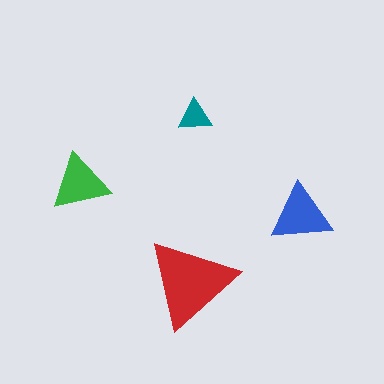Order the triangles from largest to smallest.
the red one, the blue one, the green one, the teal one.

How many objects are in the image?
There are 4 objects in the image.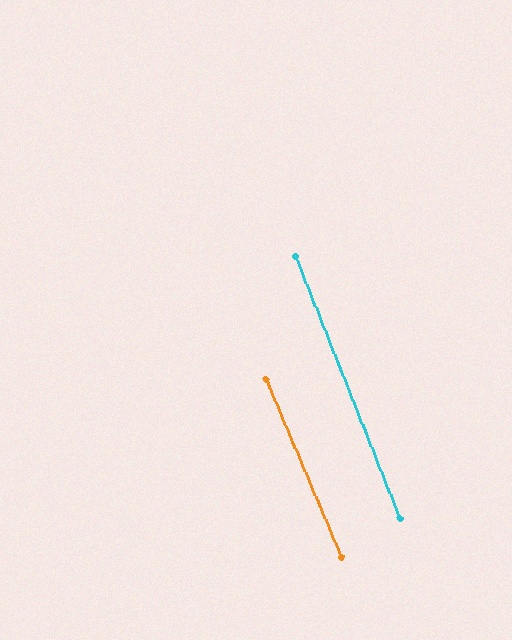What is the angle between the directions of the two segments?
Approximately 1 degree.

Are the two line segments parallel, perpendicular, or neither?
Parallel — their directions differ by only 1.2°.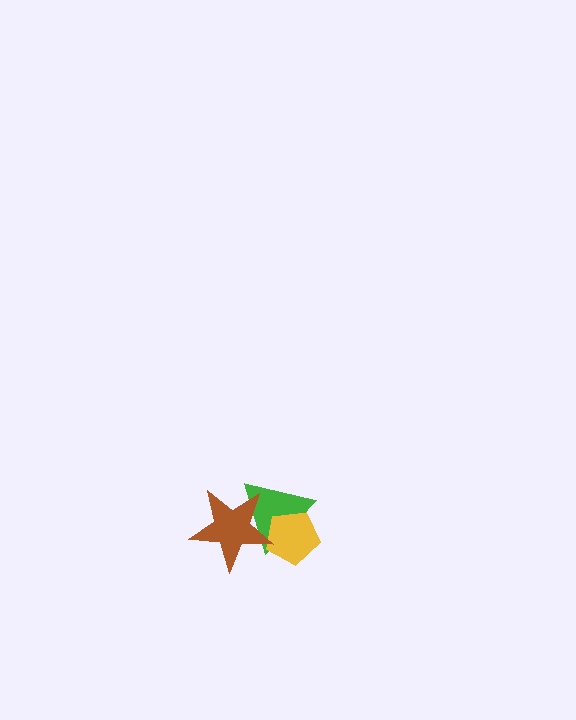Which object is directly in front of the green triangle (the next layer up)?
The yellow pentagon is directly in front of the green triangle.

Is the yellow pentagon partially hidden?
Yes, it is partially covered by another shape.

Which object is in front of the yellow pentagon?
The brown star is in front of the yellow pentagon.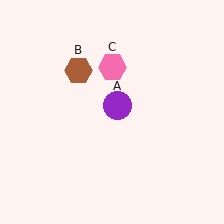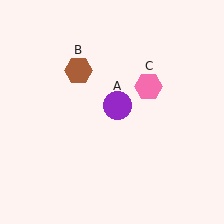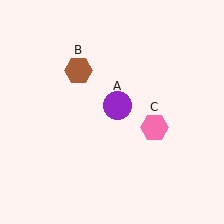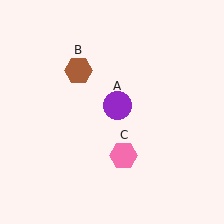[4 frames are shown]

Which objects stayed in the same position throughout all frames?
Purple circle (object A) and brown hexagon (object B) remained stationary.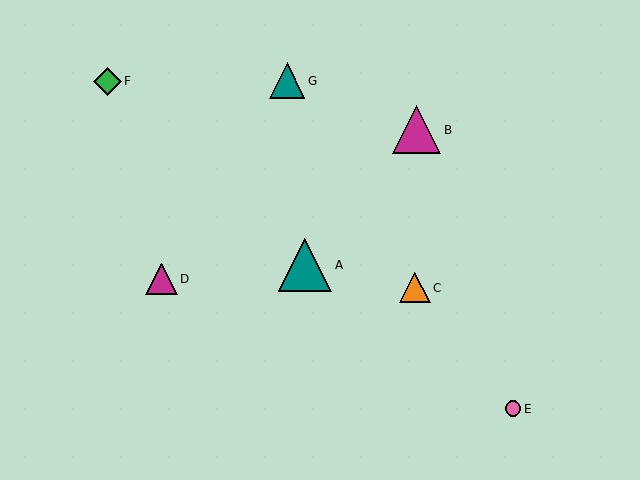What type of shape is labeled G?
Shape G is a teal triangle.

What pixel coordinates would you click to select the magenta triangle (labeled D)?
Click at (161, 279) to select the magenta triangle D.